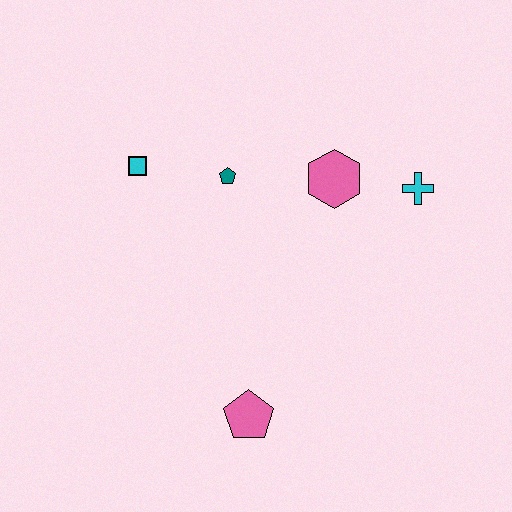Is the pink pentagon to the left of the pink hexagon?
Yes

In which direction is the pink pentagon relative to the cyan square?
The pink pentagon is below the cyan square.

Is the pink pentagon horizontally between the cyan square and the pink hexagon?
Yes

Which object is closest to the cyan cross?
The pink hexagon is closest to the cyan cross.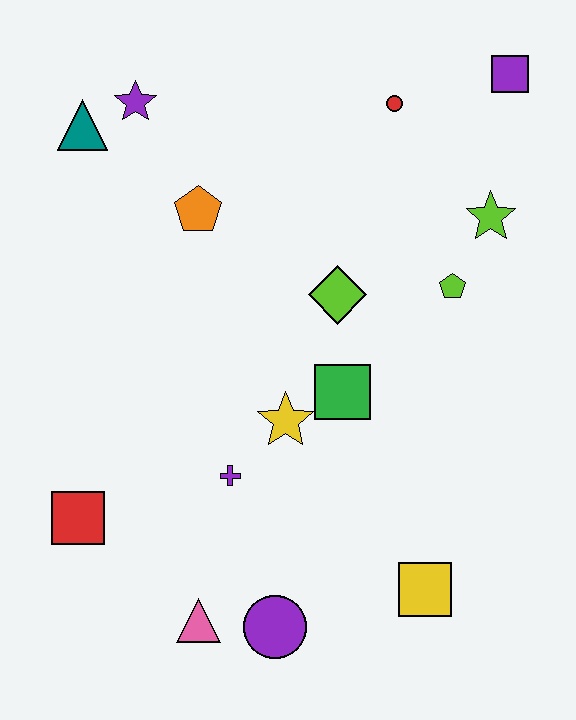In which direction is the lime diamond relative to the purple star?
The lime diamond is to the right of the purple star.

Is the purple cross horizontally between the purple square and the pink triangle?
Yes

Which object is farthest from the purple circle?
The purple square is farthest from the purple circle.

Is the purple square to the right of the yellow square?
Yes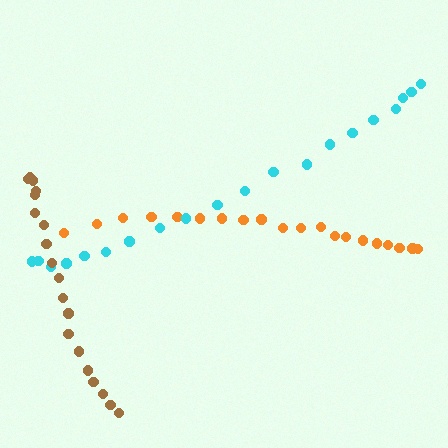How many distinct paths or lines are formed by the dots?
There are 3 distinct paths.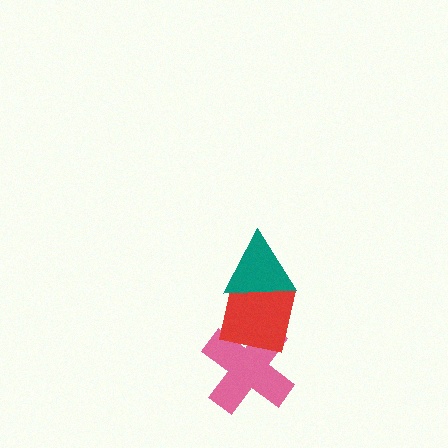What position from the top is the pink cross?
The pink cross is 3rd from the top.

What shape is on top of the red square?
The teal triangle is on top of the red square.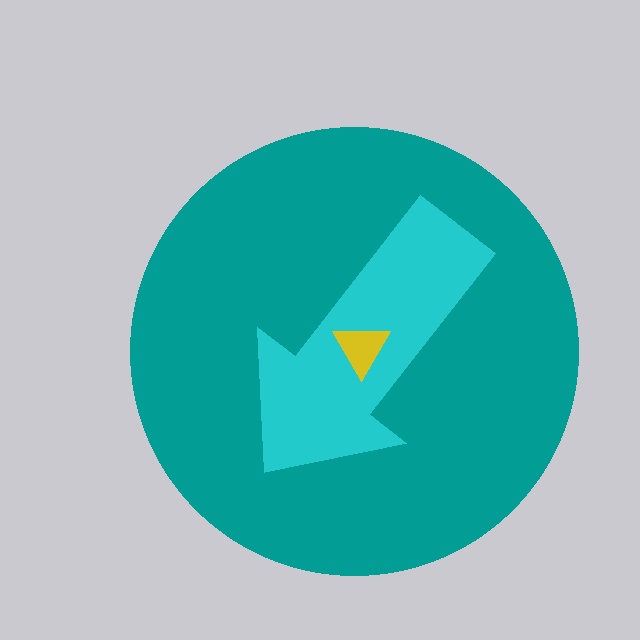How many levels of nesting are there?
3.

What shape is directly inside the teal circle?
The cyan arrow.